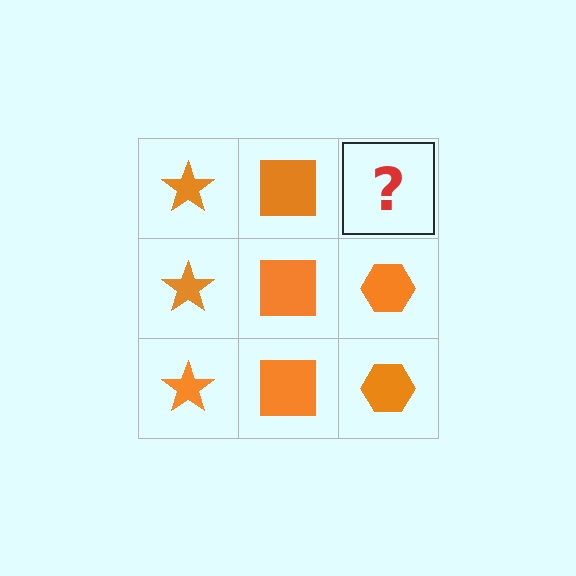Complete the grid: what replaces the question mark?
The question mark should be replaced with an orange hexagon.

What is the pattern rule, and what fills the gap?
The rule is that each column has a consistent shape. The gap should be filled with an orange hexagon.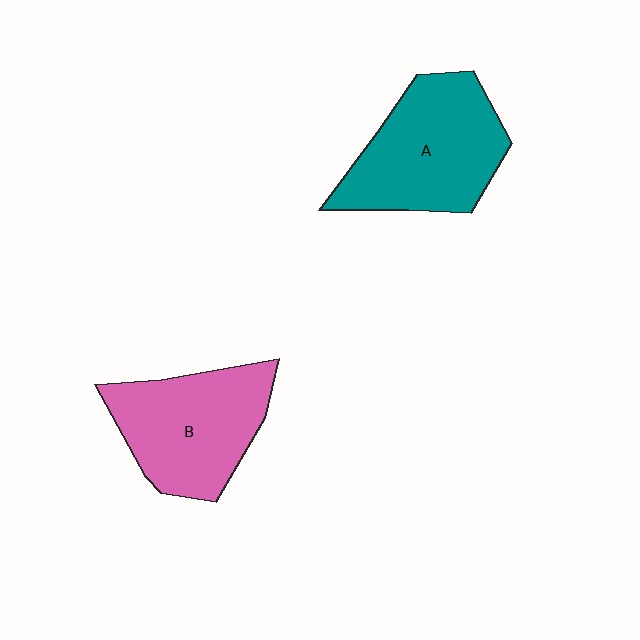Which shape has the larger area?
Shape A (teal).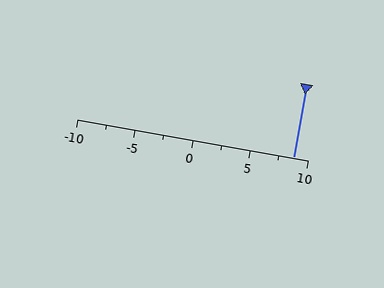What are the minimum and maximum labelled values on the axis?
The axis runs from -10 to 10.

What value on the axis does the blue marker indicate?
The marker indicates approximately 8.8.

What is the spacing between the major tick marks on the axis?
The major ticks are spaced 5 apart.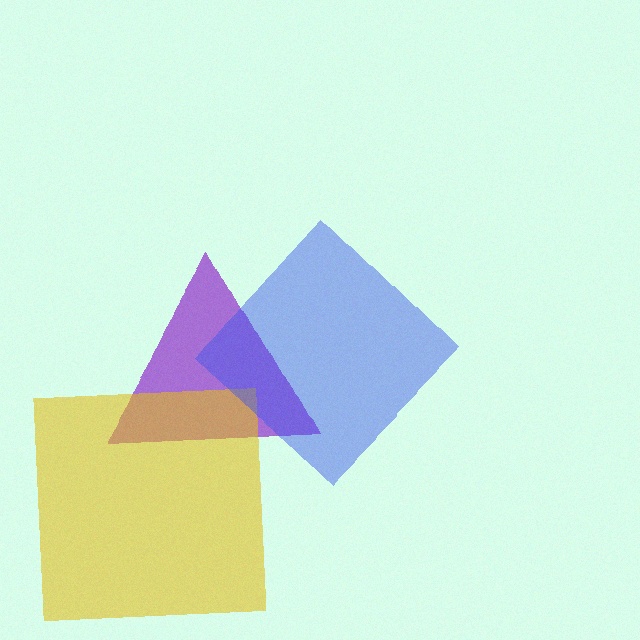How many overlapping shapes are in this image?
There are 3 overlapping shapes in the image.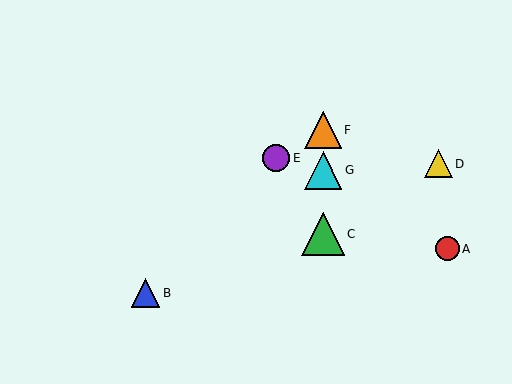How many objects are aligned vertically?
3 objects (C, F, G) are aligned vertically.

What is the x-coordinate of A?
Object A is at x≈447.